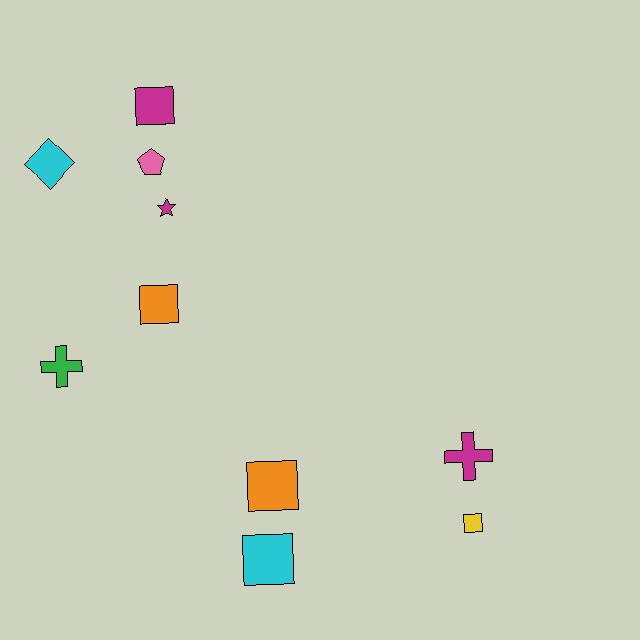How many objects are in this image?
There are 10 objects.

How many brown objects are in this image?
There are no brown objects.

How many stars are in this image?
There is 1 star.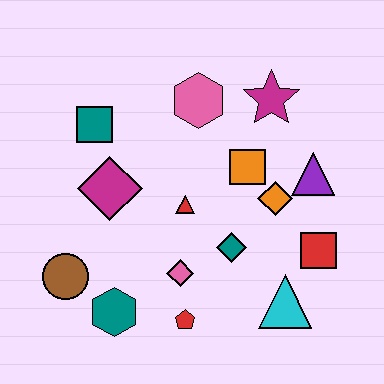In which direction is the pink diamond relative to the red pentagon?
The pink diamond is above the red pentagon.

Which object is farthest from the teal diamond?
The teal square is farthest from the teal diamond.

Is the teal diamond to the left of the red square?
Yes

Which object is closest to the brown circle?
The teal hexagon is closest to the brown circle.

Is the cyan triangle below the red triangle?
Yes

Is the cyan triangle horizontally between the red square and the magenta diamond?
Yes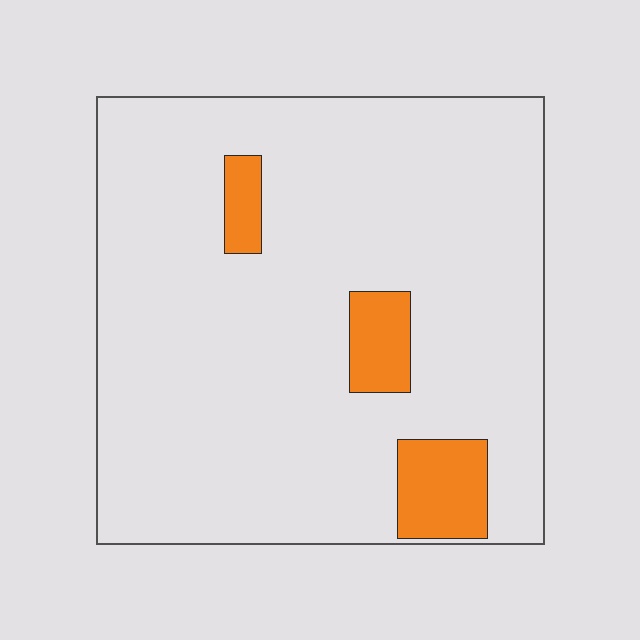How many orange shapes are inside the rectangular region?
3.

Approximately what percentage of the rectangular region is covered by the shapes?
Approximately 10%.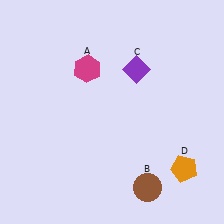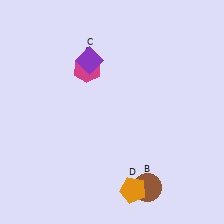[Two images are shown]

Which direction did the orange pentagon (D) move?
The orange pentagon (D) moved left.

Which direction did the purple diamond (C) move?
The purple diamond (C) moved left.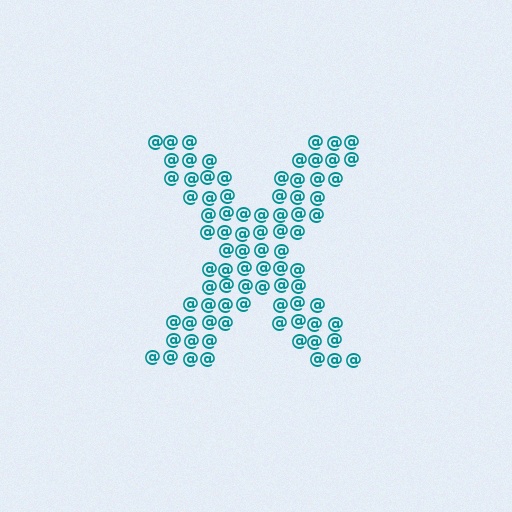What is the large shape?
The large shape is the letter X.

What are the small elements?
The small elements are at signs.